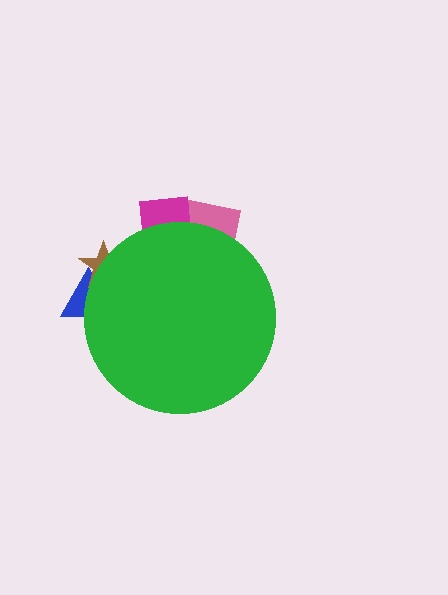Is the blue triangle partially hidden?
Yes, the blue triangle is partially hidden behind the green circle.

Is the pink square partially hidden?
Yes, the pink square is partially hidden behind the green circle.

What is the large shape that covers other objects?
A green circle.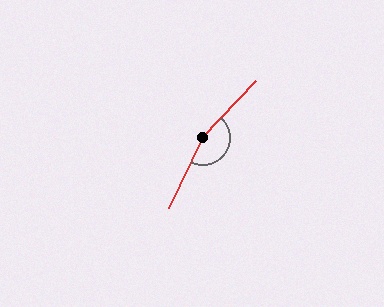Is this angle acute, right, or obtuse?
It is obtuse.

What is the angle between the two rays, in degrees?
Approximately 163 degrees.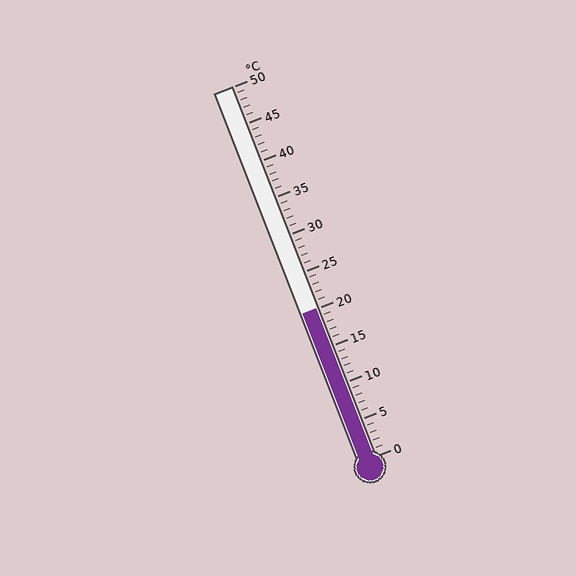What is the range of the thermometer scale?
The thermometer scale ranges from 0°C to 50°C.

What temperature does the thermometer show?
The thermometer shows approximately 20°C.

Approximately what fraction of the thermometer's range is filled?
The thermometer is filled to approximately 40% of its range.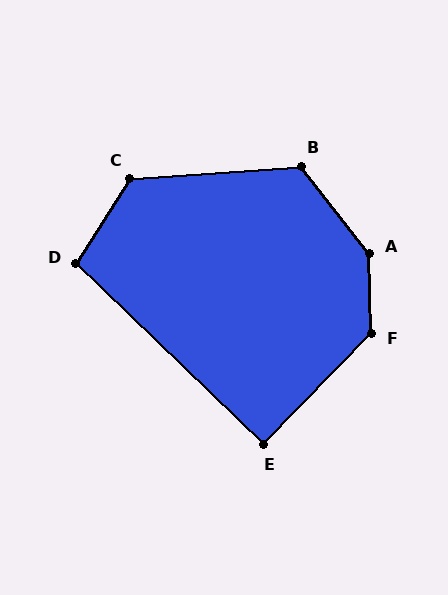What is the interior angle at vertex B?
Approximately 124 degrees (obtuse).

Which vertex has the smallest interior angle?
E, at approximately 90 degrees.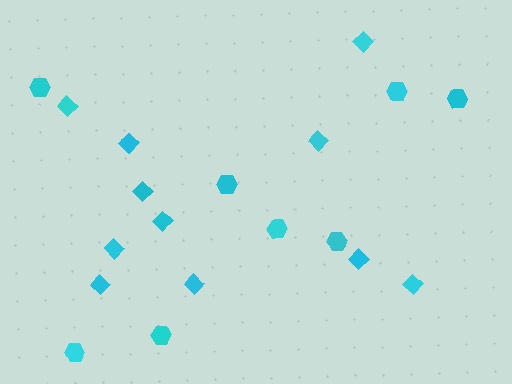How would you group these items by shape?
There are 2 groups: one group of diamonds (11) and one group of hexagons (8).